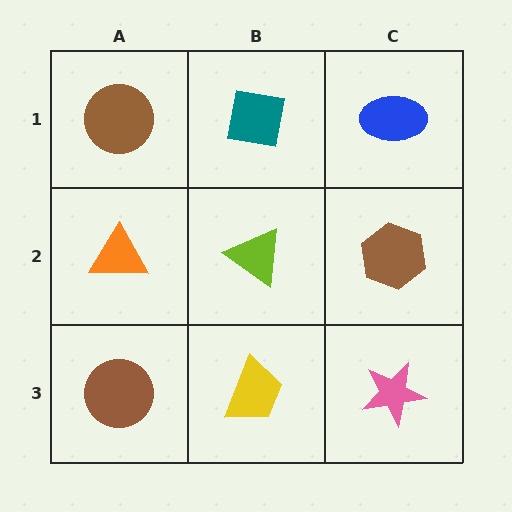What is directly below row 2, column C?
A pink star.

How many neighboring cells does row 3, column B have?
3.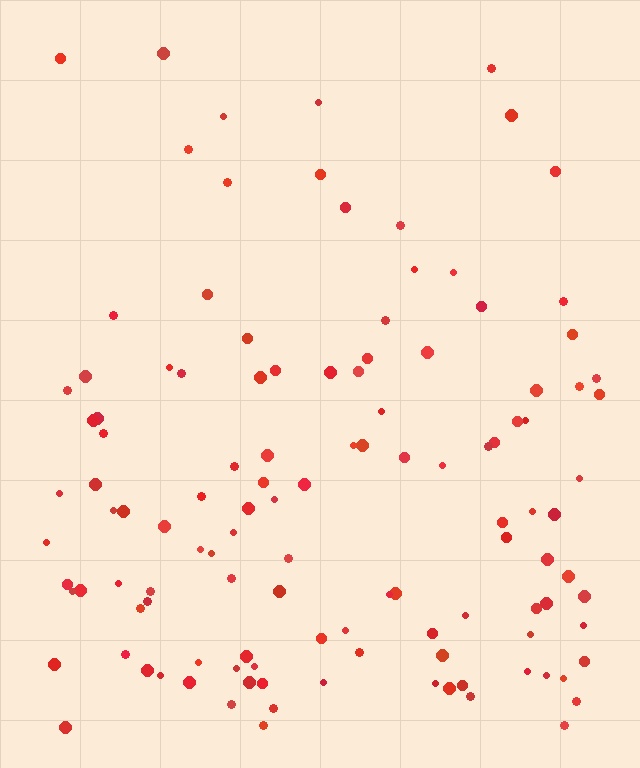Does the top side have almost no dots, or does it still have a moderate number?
Still a moderate number, just noticeably fewer than the bottom.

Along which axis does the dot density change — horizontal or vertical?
Vertical.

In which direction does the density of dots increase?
From top to bottom, with the bottom side densest.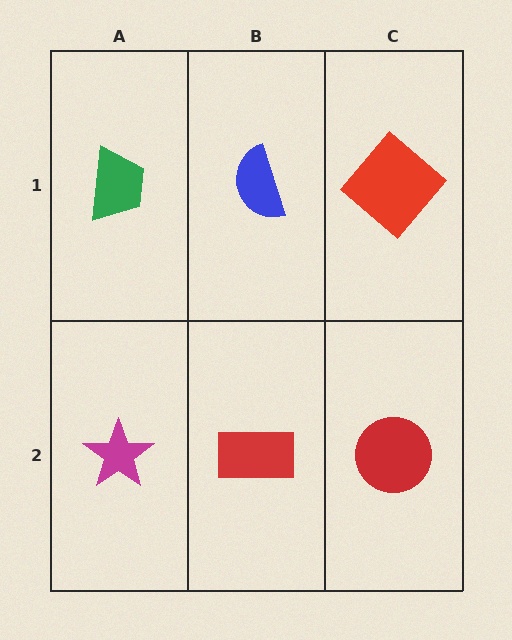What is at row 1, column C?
A red diamond.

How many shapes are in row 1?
3 shapes.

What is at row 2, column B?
A red rectangle.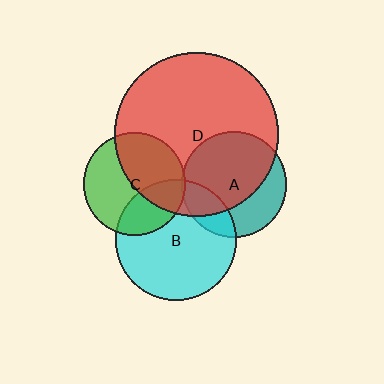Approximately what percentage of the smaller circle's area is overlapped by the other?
Approximately 30%.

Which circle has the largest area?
Circle D (red).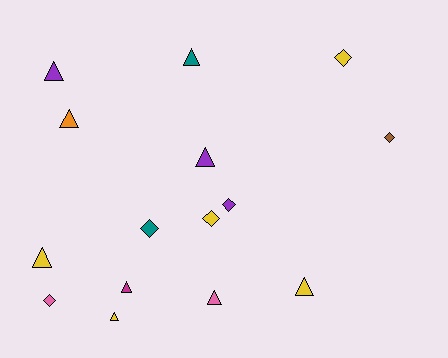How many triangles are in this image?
There are 9 triangles.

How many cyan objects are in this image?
There are no cyan objects.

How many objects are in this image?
There are 15 objects.